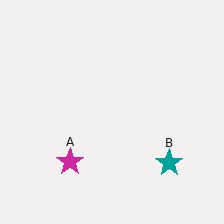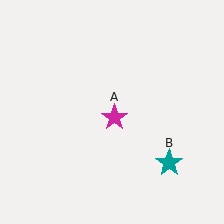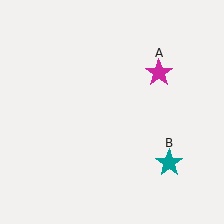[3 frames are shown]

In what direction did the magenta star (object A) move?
The magenta star (object A) moved up and to the right.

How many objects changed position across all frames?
1 object changed position: magenta star (object A).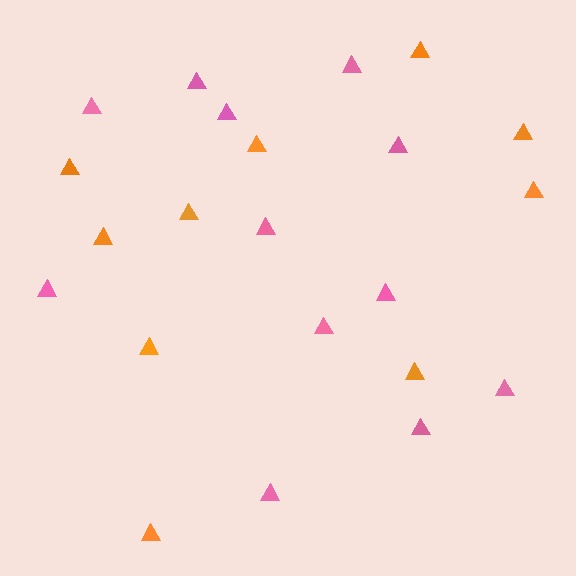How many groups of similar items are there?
There are 2 groups: one group of orange triangles (10) and one group of pink triangles (12).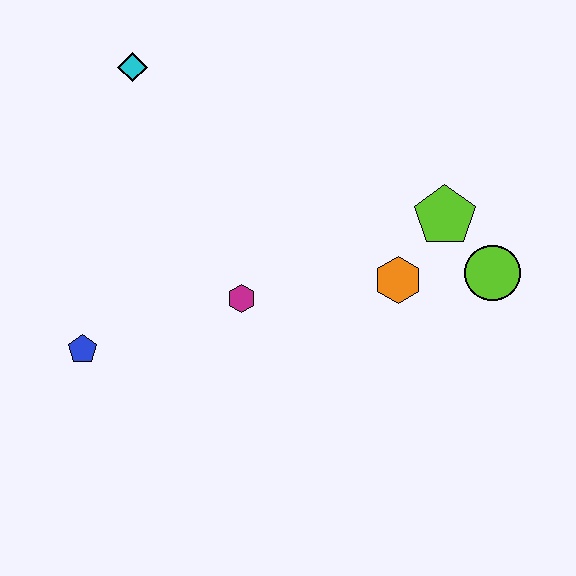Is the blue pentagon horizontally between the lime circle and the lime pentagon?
No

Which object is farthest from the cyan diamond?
The lime circle is farthest from the cyan diamond.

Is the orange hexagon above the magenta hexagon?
Yes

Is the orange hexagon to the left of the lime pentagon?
Yes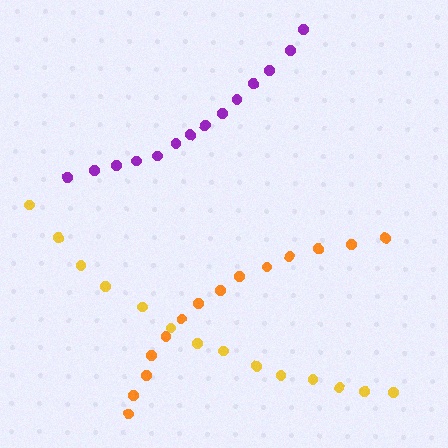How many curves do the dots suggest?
There are 3 distinct paths.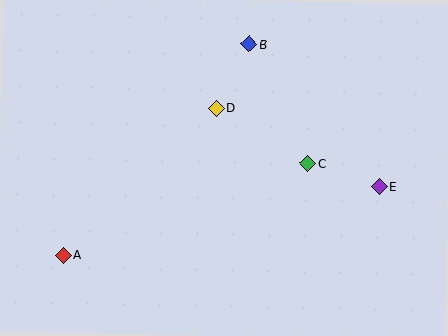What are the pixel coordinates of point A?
Point A is at (63, 255).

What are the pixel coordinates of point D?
Point D is at (217, 108).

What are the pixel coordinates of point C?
Point C is at (308, 163).